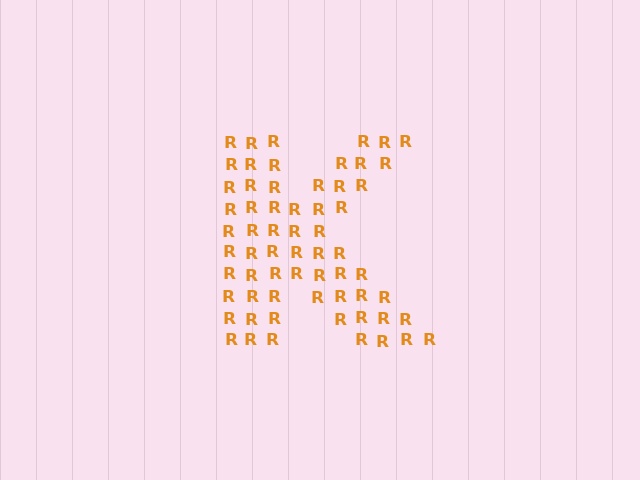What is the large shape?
The large shape is the letter K.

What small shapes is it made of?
It is made of small letter R's.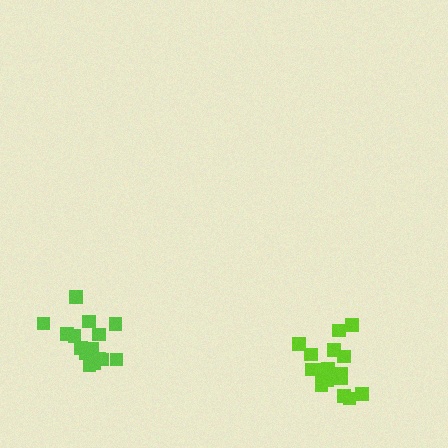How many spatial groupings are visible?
There are 2 spatial groupings.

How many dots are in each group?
Group 1: 16 dots, Group 2: 19 dots (35 total).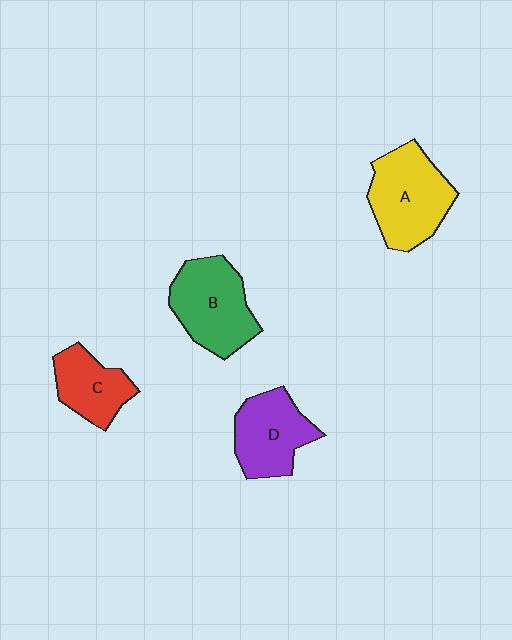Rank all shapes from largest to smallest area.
From largest to smallest: A (yellow), B (green), D (purple), C (red).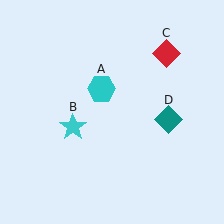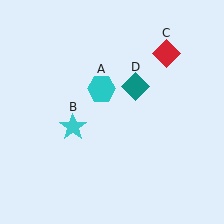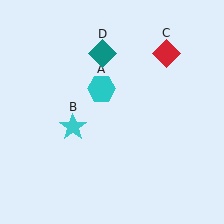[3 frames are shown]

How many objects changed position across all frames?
1 object changed position: teal diamond (object D).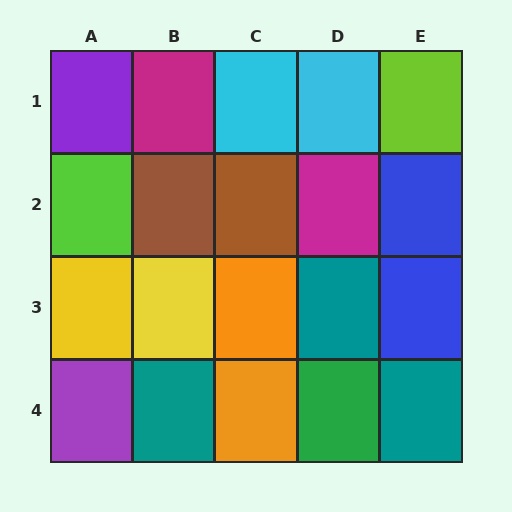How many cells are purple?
2 cells are purple.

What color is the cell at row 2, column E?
Blue.